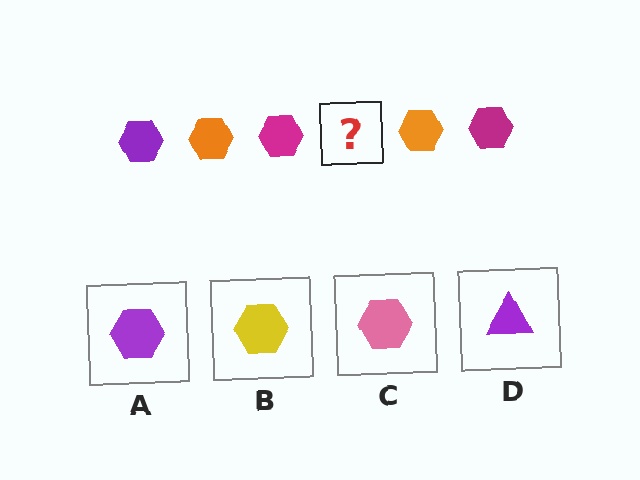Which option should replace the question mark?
Option A.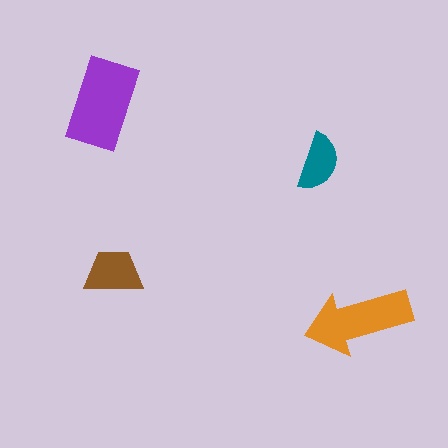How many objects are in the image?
There are 4 objects in the image.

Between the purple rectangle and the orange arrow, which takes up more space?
The purple rectangle.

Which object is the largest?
The purple rectangle.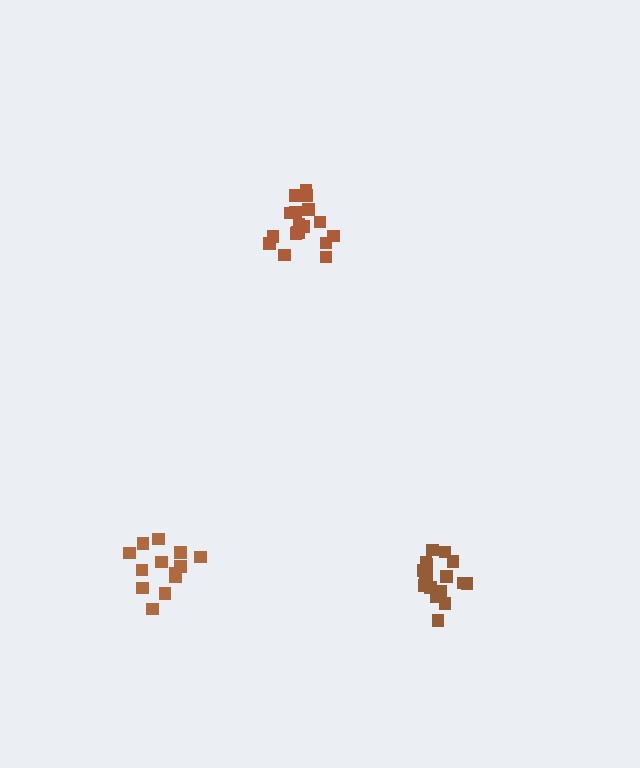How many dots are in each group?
Group 1: 18 dots, Group 2: 17 dots, Group 3: 13 dots (48 total).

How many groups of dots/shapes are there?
There are 3 groups.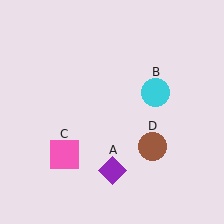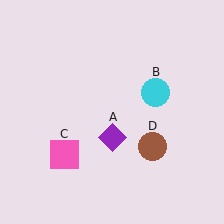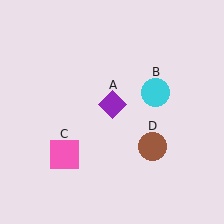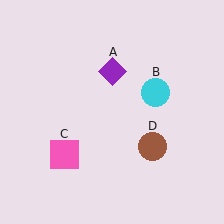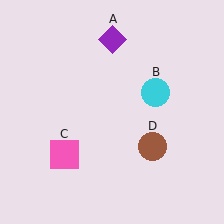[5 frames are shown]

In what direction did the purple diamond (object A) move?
The purple diamond (object A) moved up.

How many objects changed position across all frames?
1 object changed position: purple diamond (object A).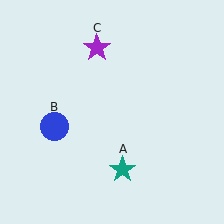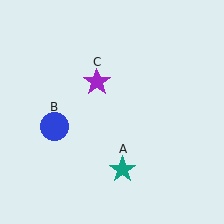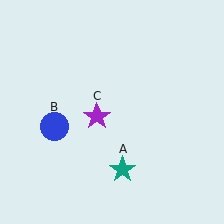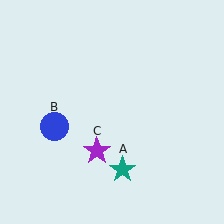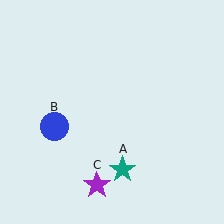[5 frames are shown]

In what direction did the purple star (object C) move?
The purple star (object C) moved down.